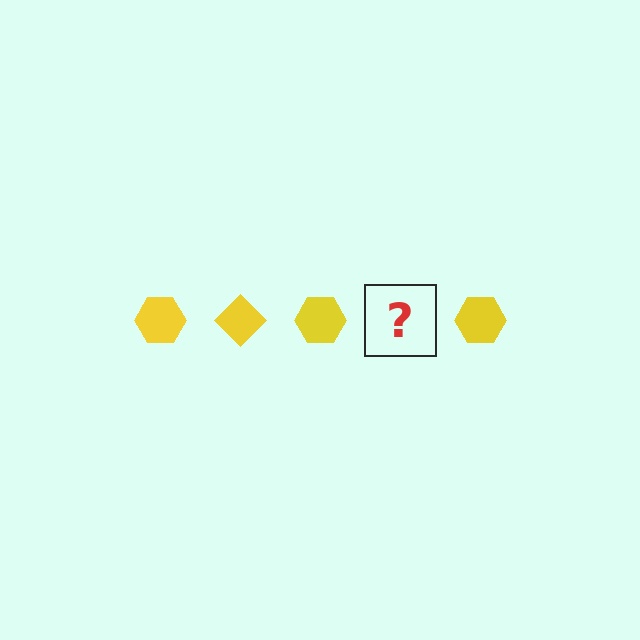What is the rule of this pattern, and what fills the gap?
The rule is that the pattern cycles through hexagon, diamond shapes in yellow. The gap should be filled with a yellow diamond.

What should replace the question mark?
The question mark should be replaced with a yellow diamond.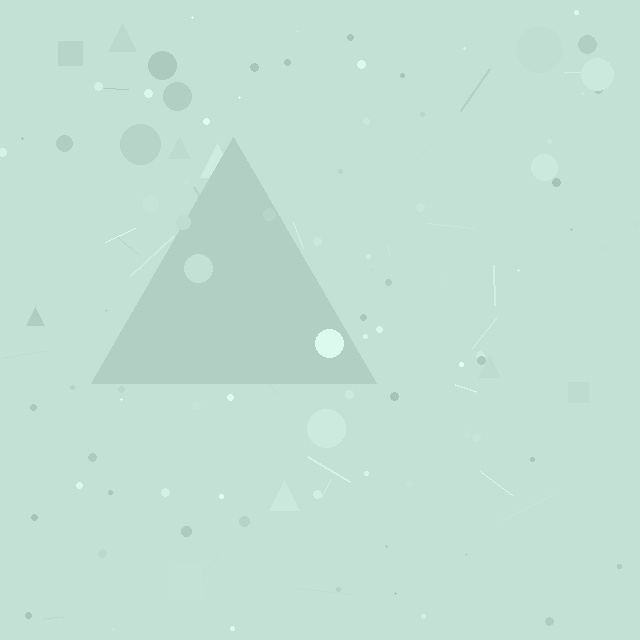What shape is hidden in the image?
A triangle is hidden in the image.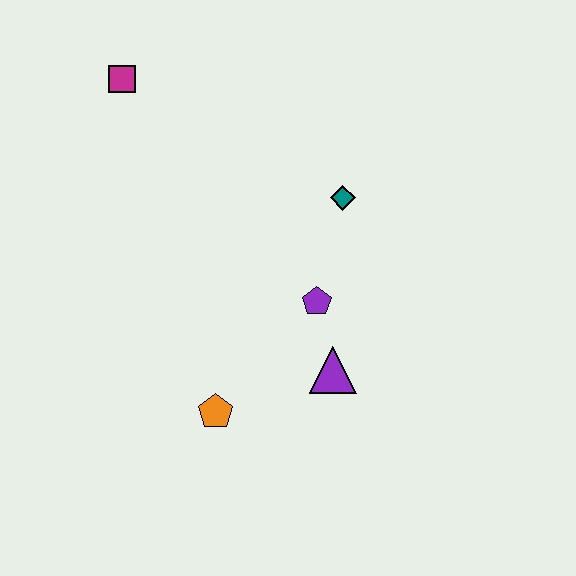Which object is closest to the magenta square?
The teal diamond is closest to the magenta square.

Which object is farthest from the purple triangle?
The magenta square is farthest from the purple triangle.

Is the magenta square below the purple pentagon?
No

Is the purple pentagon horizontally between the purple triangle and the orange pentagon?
Yes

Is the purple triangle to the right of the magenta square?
Yes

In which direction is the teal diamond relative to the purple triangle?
The teal diamond is above the purple triangle.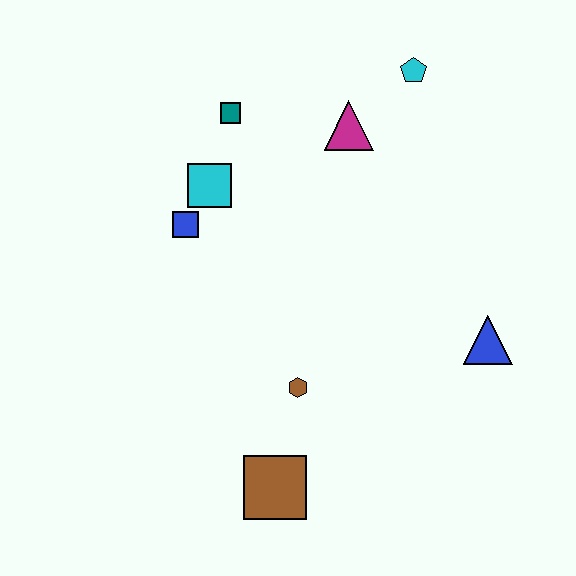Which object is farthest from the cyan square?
The blue triangle is farthest from the cyan square.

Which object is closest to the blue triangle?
The brown hexagon is closest to the blue triangle.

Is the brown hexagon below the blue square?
Yes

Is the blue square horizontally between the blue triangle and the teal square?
No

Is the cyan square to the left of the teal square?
Yes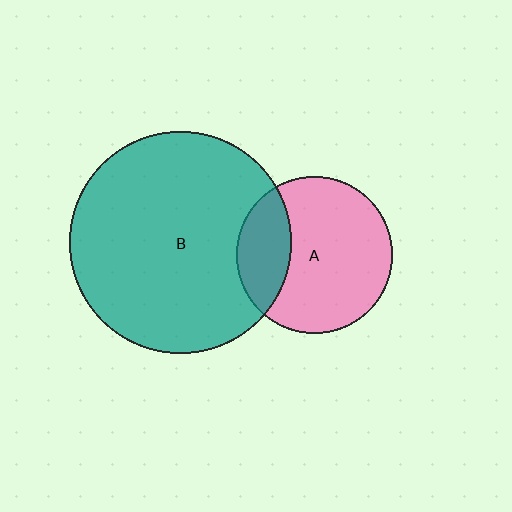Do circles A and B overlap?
Yes.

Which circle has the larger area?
Circle B (teal).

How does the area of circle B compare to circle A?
Approximately 2.0 times.